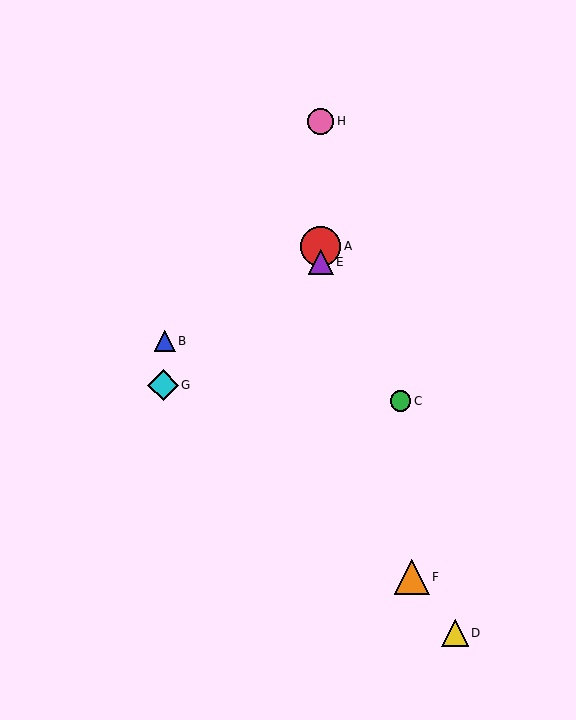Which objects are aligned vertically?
Objects A, E, H are aligned vertically.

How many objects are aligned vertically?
3 objects (A, E, H) are aligned vertically.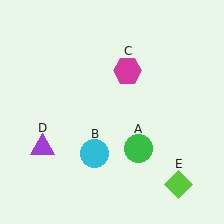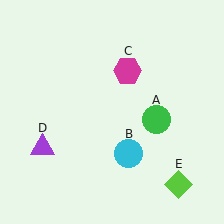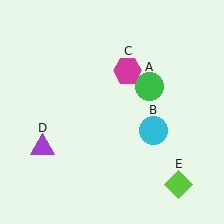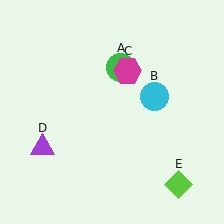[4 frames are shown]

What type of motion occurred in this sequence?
The green circle (object A), cyan circle (object B) rotated counterclockwise around the center of the scene.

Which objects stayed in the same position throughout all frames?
Magenta hexagon (object C) and purple triangle (object D) and lime diamond (object E) remained stationary.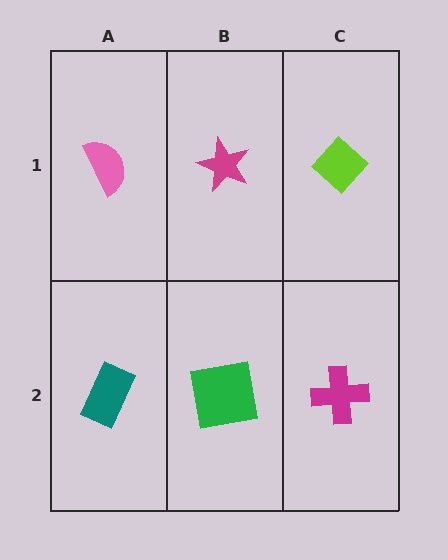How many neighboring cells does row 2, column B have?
3.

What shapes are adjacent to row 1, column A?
A teal rectangle (row 2, column A), a magenta star (row 1, column B).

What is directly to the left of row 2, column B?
A teal rectangle.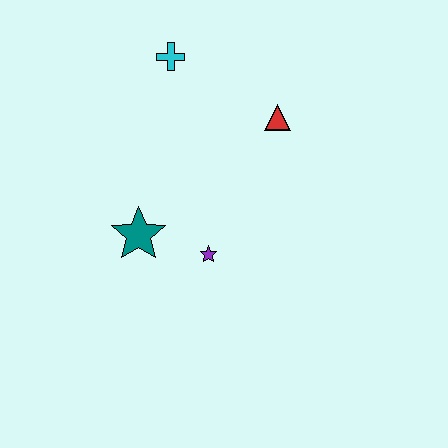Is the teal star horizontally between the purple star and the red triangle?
No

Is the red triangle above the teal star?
Yes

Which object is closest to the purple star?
The teal star is closest to the purple star.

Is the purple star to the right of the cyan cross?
Yes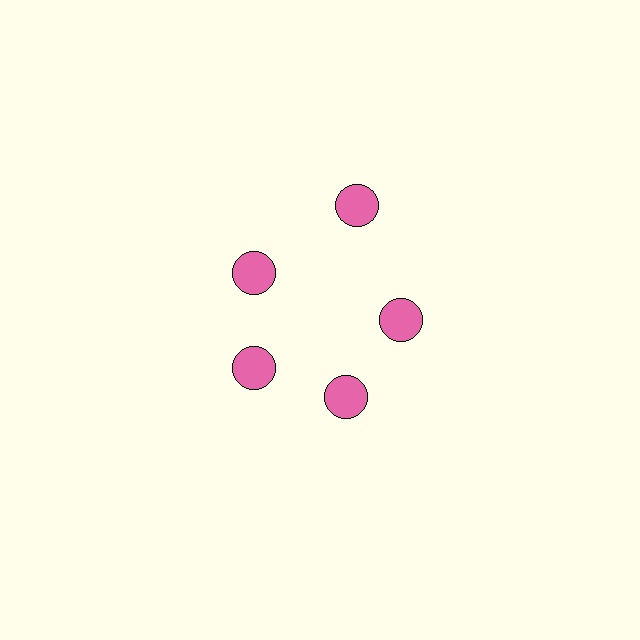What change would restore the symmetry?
The symmetry would be restored by moving it inward, back onto the ring so that all 5 circles sit at equal angles and equal distance from the center.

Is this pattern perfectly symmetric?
No. The 5 pink circles are arranged in a ring, but one element near the 1 o'clock position is pushed outward from the center, breaking the 5-fold rotational symmetry.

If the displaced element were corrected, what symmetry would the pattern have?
It would have 5-fold rotational symmetry — the pattern would map onto itself every 72 degrees.